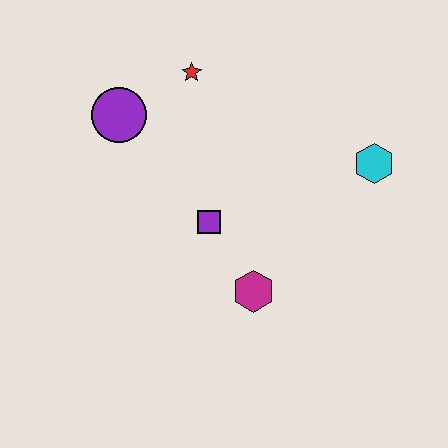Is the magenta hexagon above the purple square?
No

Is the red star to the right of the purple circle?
Yes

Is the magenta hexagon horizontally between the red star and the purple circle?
No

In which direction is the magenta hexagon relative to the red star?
The magenta hexagon is below the red star.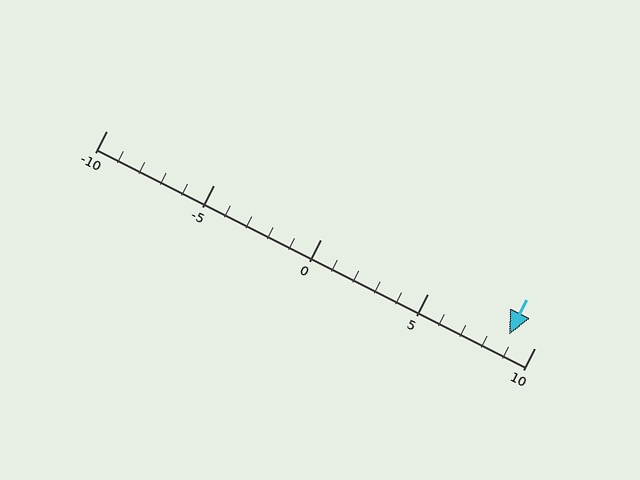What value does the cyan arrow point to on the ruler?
The cyan arrow points to approximately 9.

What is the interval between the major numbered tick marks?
The major tick marks are spaced 5 units apart.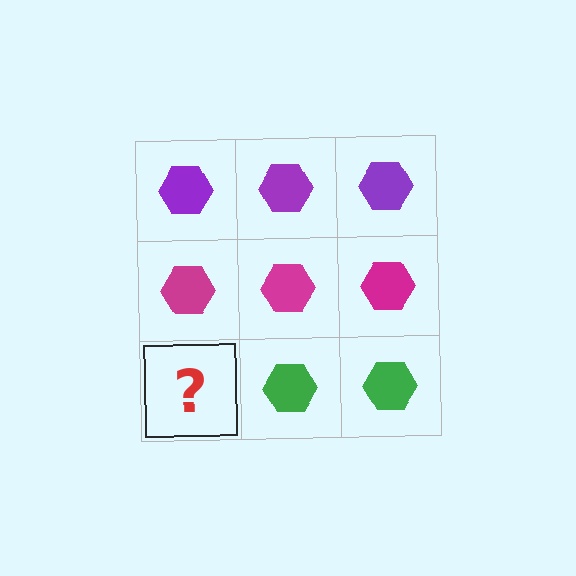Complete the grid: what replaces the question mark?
The question mark should be replaced with a green hexagon.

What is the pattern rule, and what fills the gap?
The rule is that each row has a consistent color. The gap should be filled with a green hexagon.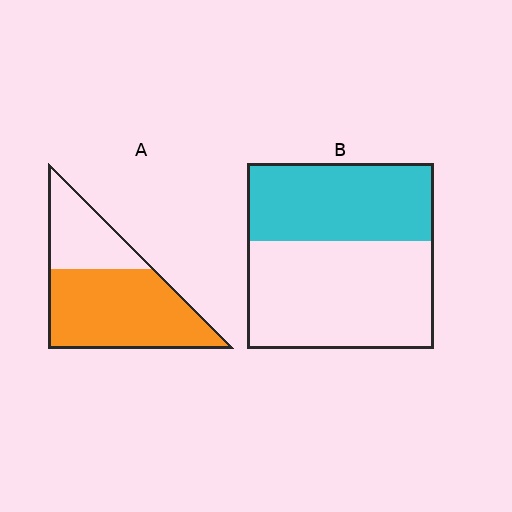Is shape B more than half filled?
No.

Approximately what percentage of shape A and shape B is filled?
A is approximately 65% and B is approximately 40%.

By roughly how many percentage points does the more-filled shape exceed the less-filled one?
By roughly 25 percentage points (A over B).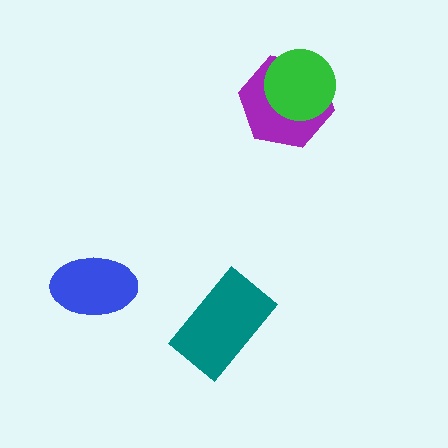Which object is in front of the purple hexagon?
The green circle is in front of the purple hexagon.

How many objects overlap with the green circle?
1 object overlaps with the green circle.